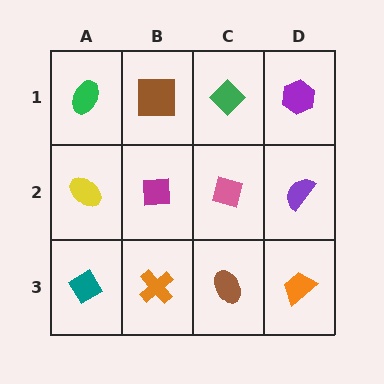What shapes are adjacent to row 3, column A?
A yellow ellipse (row 2, column A), an orange cross (row 3, column B).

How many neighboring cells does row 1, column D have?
2.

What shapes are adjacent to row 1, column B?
A magenta square (row 2, column B), a green ellipse (row 1, column A), a green diamond (row 1, column C).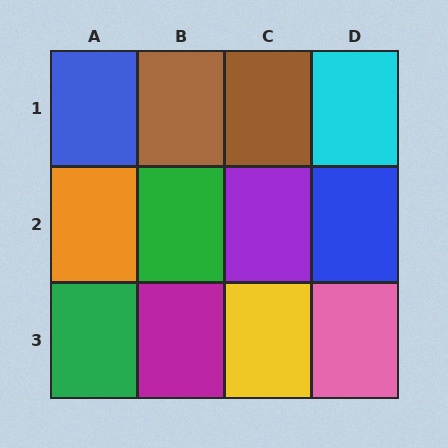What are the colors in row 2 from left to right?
Orange, green, purple, blue.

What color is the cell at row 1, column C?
Brown.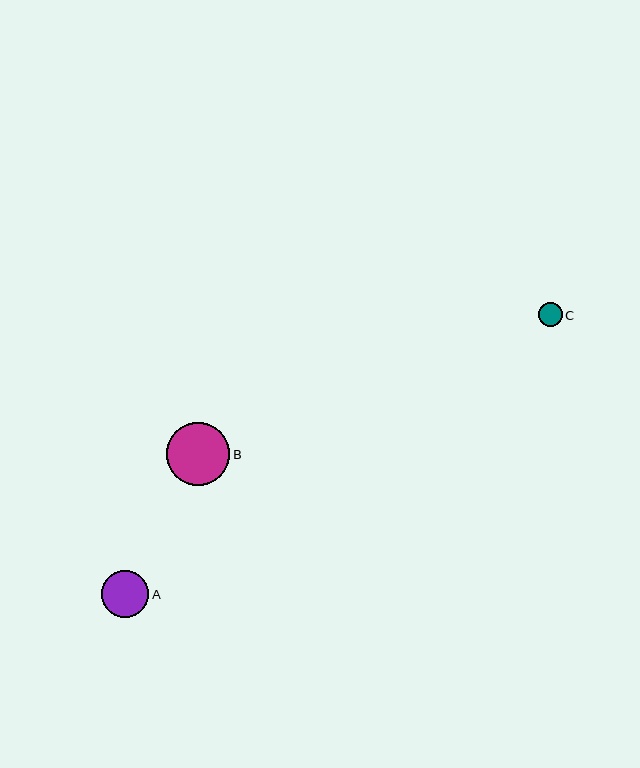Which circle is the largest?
Circle B is the largest with a size of approximately 63 pixels.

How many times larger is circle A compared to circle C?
Circle A is approximately 2.0 times the size of circle C.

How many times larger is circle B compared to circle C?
Circle B is approximately 2.7 times the size of circle C.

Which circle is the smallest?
Circle C is the smallest with a size of approximately 23 pixels.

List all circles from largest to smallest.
From largest to smallest: B, A, C.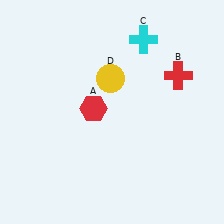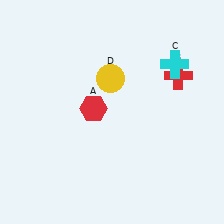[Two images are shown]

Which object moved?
The cyan cross (C) moved right.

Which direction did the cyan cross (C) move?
The cyan cross (C) moved right.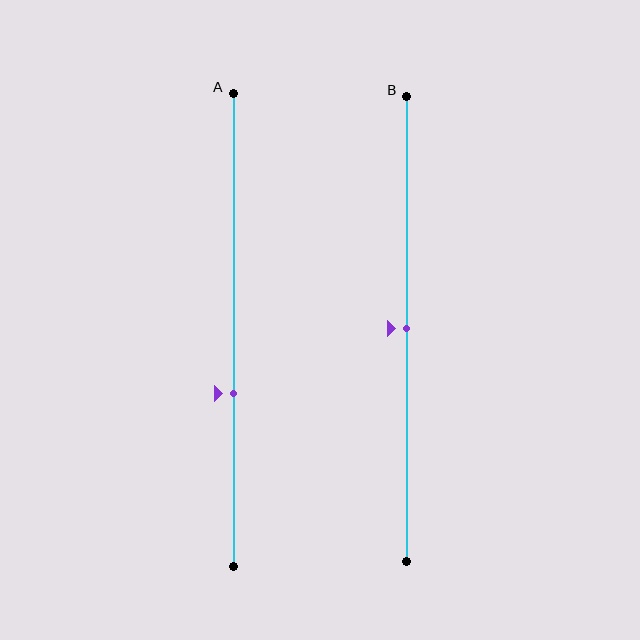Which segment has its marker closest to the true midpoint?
Segment B has its marker closest to the true midpoint.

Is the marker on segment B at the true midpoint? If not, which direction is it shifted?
Yes, the marker on segment B is at the true midpoint.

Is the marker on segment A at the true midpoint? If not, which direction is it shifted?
No, the marker on segment A is shifted downward by about 13% of the segment length.